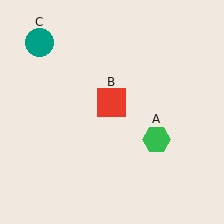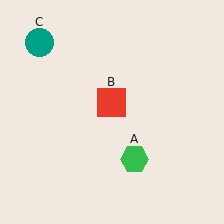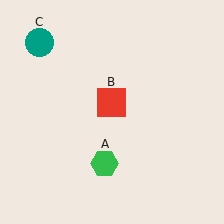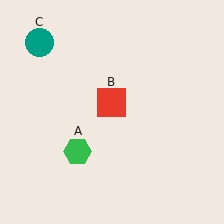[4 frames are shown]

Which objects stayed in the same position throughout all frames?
Red square (object B) and teal circle (object C) remained stationary.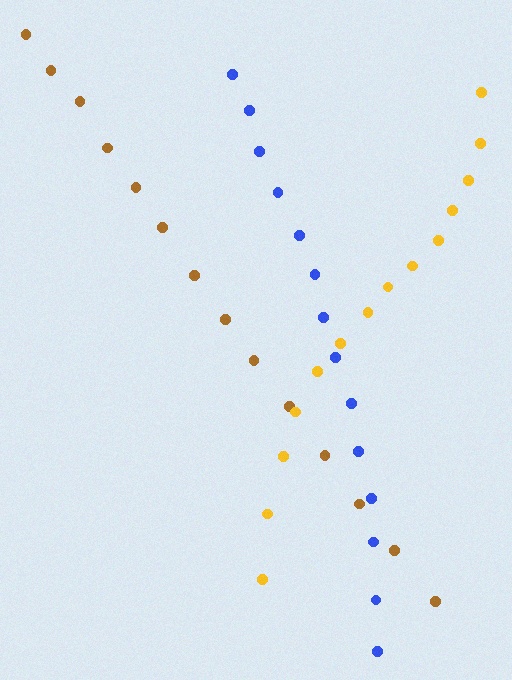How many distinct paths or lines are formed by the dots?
There are 3 distinct paths.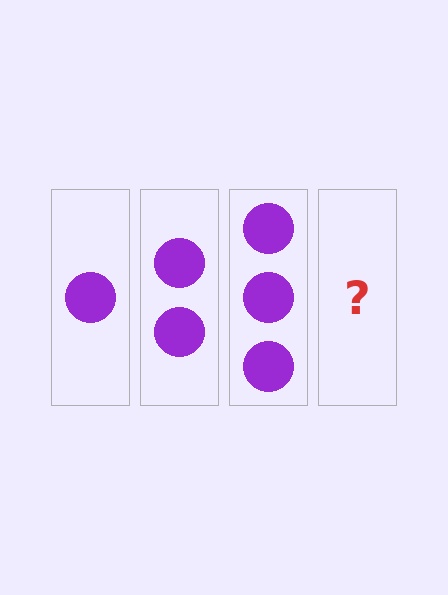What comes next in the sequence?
The next element should be 4 circles.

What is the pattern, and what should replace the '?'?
The pattern is that each step adds one more circle. The '?' should be 4 circles.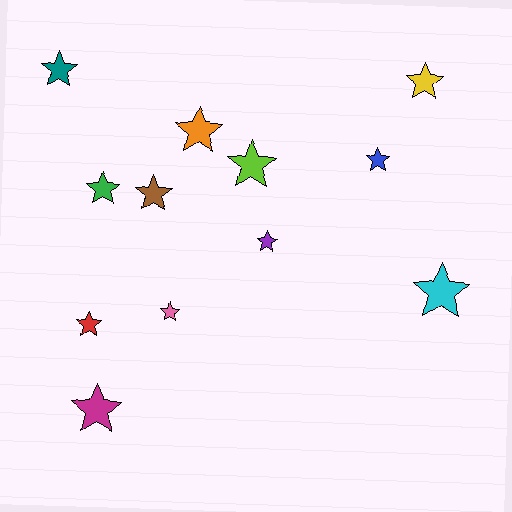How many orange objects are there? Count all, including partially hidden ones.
There is 1 orange object.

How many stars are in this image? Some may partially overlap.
There are 12 stars.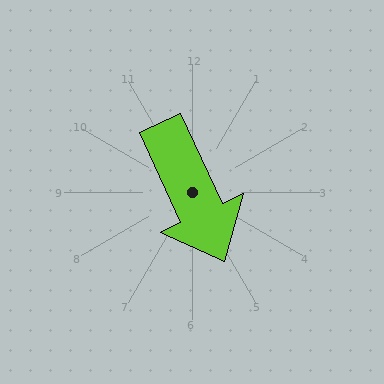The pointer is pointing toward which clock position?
Roughly 5 o'clock.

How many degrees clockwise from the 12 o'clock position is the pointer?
Approximately 155 degrees.